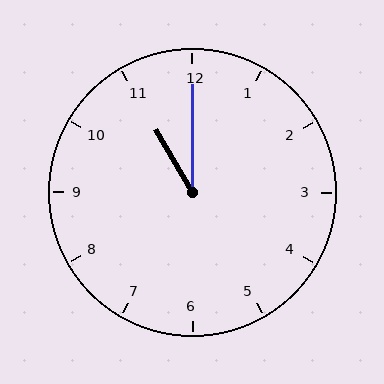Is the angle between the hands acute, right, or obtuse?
It is acute.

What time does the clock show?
11:00.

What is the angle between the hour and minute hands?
Approximately 30 degrees.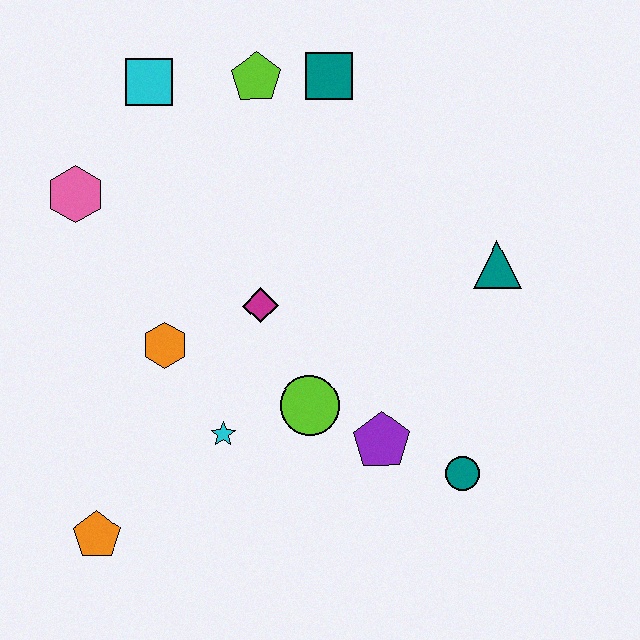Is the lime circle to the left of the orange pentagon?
No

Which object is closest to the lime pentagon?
The teal square is closest to the lime pentagon.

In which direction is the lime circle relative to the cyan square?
The lime circle is below the cyan square.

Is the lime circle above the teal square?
No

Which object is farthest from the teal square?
The orange pentagon is farthest from the teal square.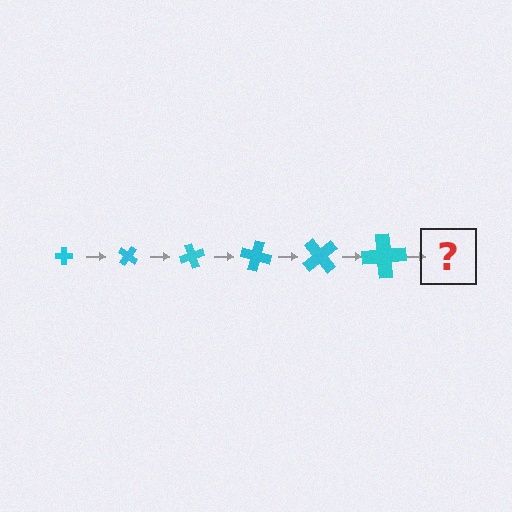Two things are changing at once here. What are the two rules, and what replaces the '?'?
The two rules are that the cross grows larger each step and it rotates 35 degrees each step. The '?' should be a cross, larger than the previous one and rotated 210 degrees from the start.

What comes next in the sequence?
The next element should be a cross, larger than the previous one and rotated 210 degrees from the start.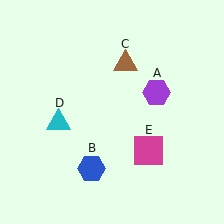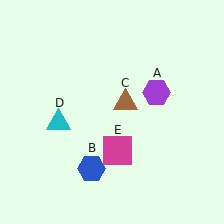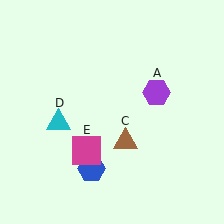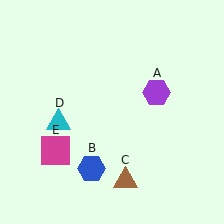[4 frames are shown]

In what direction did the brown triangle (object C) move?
The brown triangle (object C) moved down.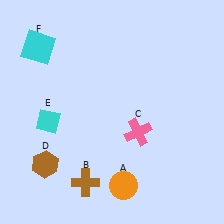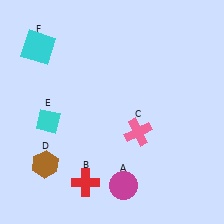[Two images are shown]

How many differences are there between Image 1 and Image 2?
There are 2 differences between the two images.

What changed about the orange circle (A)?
In Image 1, A is orange. In Image 2, it changed to magenta.